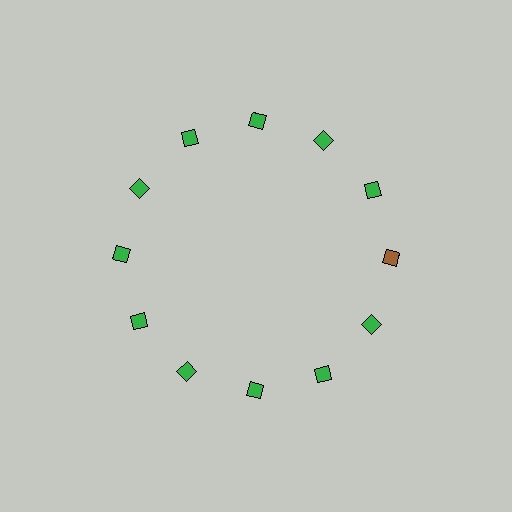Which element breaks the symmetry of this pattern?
The brown diamond at roughly the 3 o'clock position breaks the symmetry. All other shapes are green diamonds.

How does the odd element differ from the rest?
It has a different color: brown instead of green.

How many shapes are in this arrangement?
There are 12 shapes arranged in a ring pattern.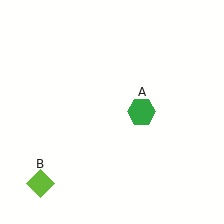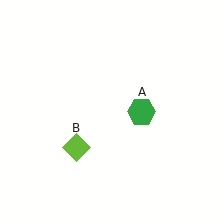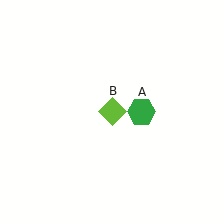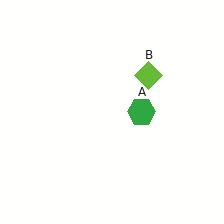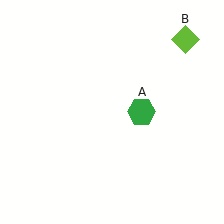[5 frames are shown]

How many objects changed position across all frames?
1 object changed position: lime diamond (object B).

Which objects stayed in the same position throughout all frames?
Green hexagon (object A) remained stationary.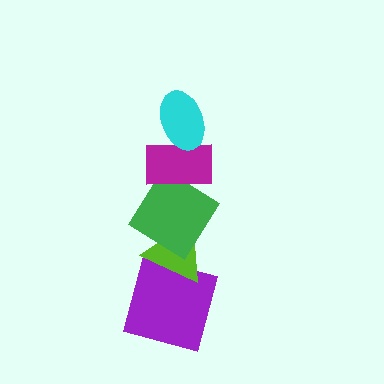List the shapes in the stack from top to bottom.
From top to bottom: the cyan ellipse, the magenta rectangle, the green diamond, the lime triangle, the purple square.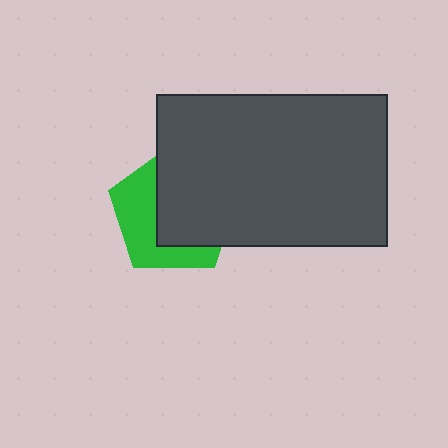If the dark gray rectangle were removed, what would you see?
You would see the complete green pentagon.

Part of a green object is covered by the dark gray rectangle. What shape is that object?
It is a pentagon.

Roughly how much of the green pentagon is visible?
A small part of it is visible (roughly 42%).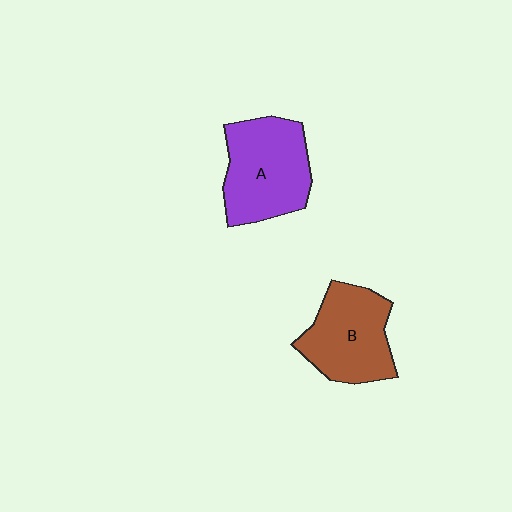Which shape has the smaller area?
Shape B (brown).